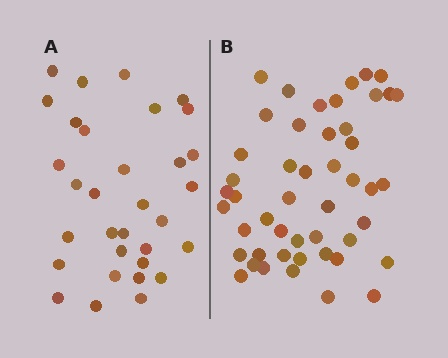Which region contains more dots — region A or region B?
Region B (the right region) has more dots.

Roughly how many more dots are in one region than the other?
Region B has approximately 15 more dots than region A.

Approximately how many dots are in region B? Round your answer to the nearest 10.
About 50 dots. (The exact count is 48, which rounds to 50.)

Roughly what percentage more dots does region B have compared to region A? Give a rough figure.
About 50% more.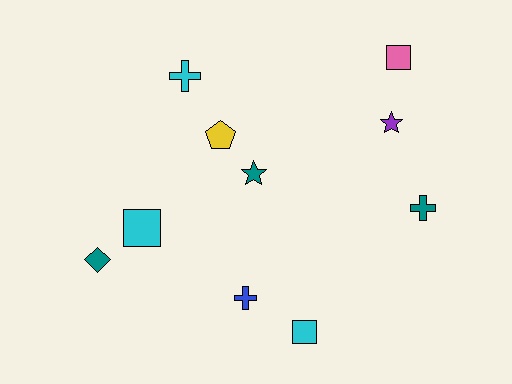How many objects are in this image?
There are 10 objects.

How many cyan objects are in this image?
There are 3 cyan objects.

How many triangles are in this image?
There are no triangles.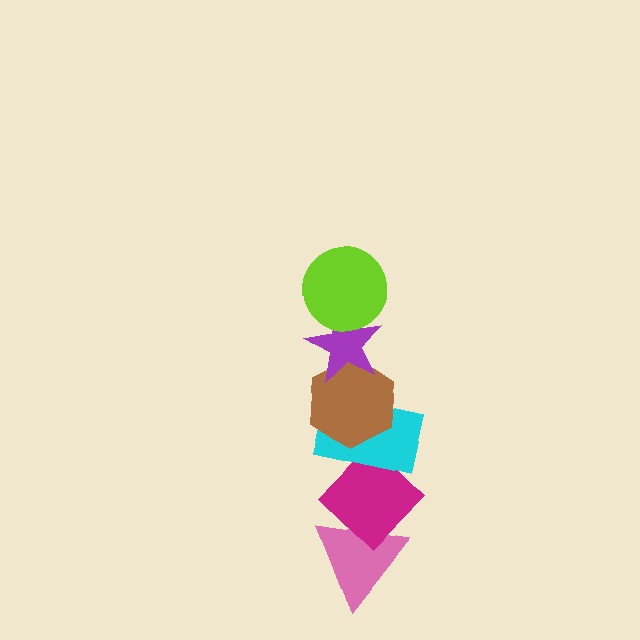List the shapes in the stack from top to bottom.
From top to bottom: the lime circle, the purple star, the brown hexagon, the cyan rectangle, the magenta diamond, the pink triangle.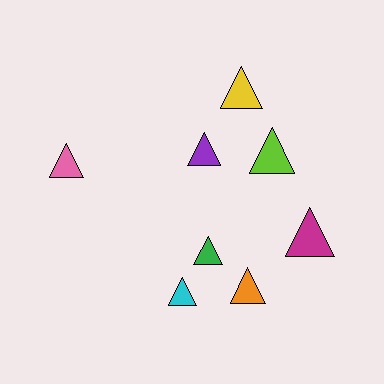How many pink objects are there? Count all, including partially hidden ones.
There is 1 pink object.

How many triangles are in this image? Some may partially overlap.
There are 8 triangles.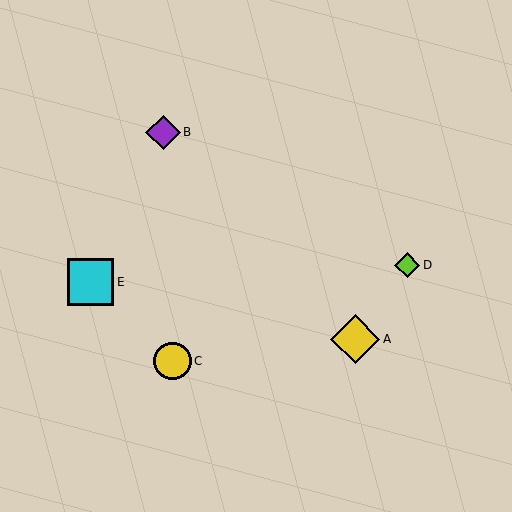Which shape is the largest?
The yellow diamond (labeled A) is the largest.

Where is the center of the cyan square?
The center of the cyan square is at (90, 282).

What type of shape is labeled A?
Shape A is a yellow diamond.